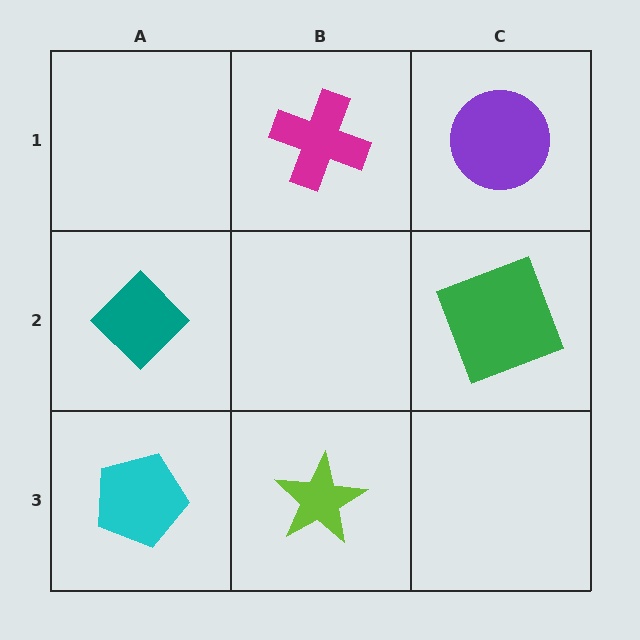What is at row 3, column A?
A cyan pentagon.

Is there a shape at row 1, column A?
No, that cell is empty.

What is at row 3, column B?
A lime star.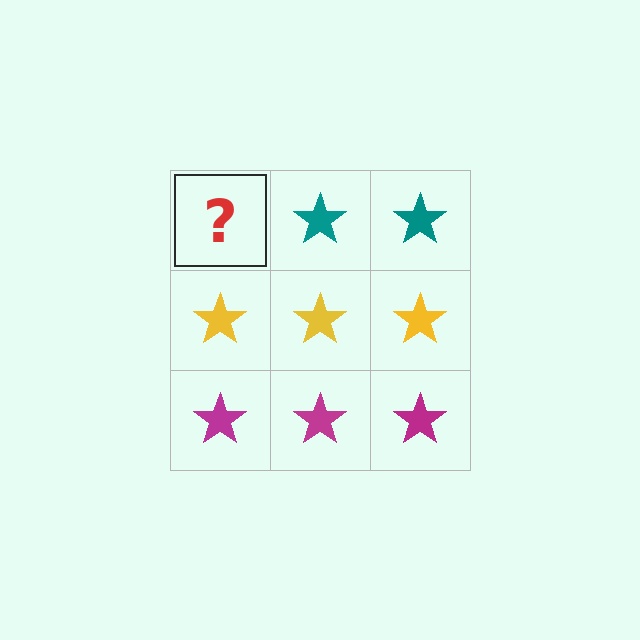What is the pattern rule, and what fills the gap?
The rule is that each row has a consistent color. The gap should be filled with a teal star.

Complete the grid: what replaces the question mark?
The question mark should be replaced with a teal star.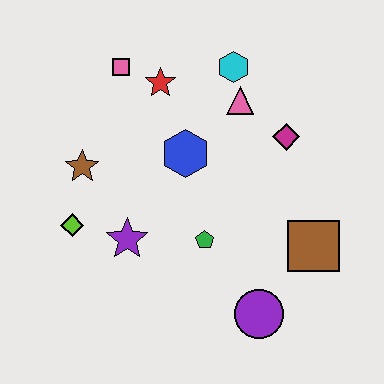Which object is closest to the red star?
The pink square is closest to the red star.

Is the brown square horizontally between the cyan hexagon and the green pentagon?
No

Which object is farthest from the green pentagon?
The pink square is farthest from the green pentagon.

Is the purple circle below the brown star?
Yes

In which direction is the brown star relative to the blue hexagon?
The brown star is to the left of the blue hexagon.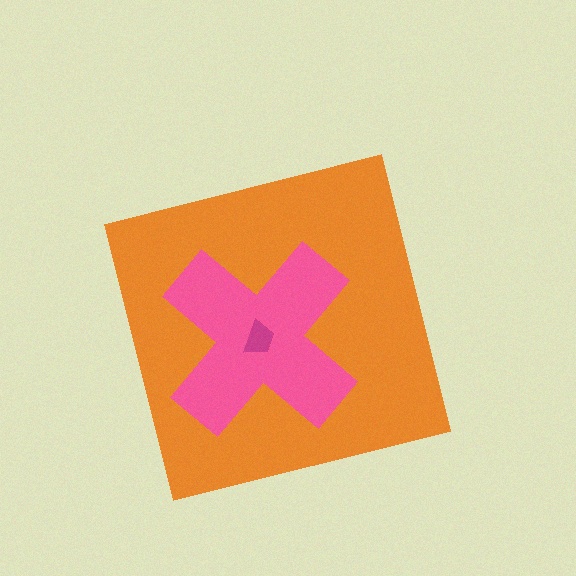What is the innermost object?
The magenta trapezoid.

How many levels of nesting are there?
3.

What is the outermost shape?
The orange square.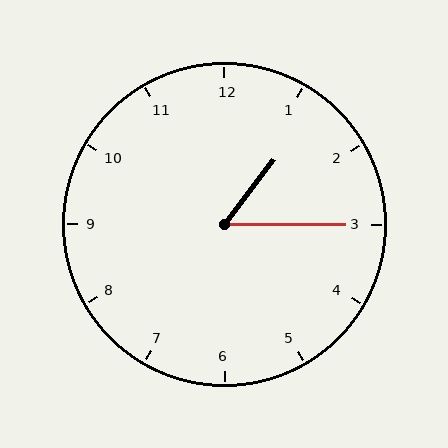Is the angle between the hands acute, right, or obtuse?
It is acute.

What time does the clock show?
1:15.